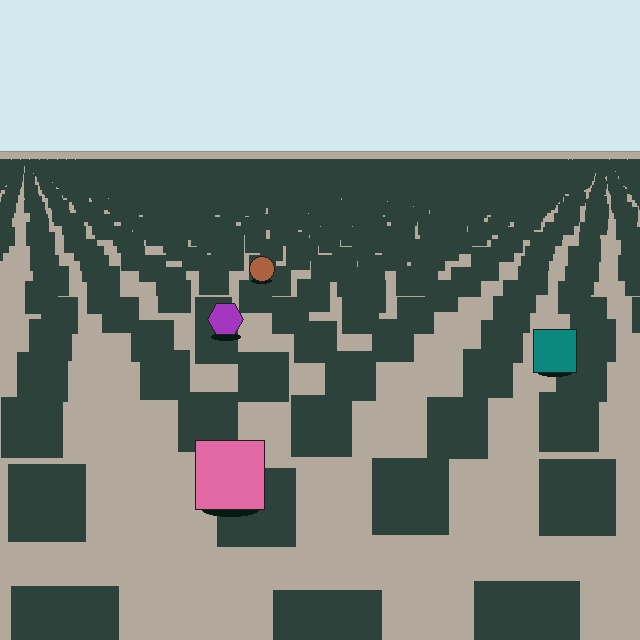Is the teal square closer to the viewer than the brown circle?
Yes. The teal square is closer — you can tell from the texture gradient: the ground texture is coarser near it.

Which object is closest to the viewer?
The pink square is closest. The texture marks near it are larger and more spread out.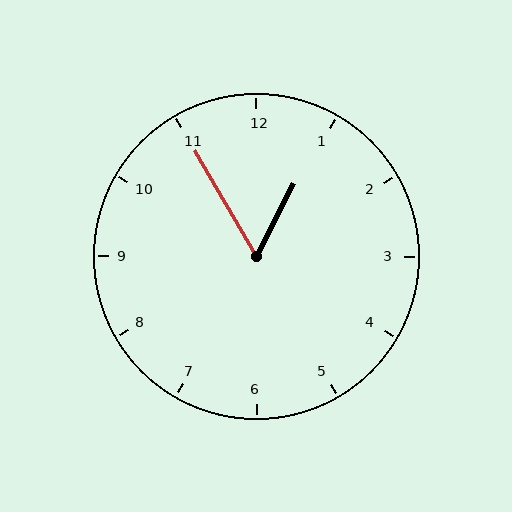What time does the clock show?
12:55.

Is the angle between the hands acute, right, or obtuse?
It is acute.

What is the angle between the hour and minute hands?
Approximately 58 degrees.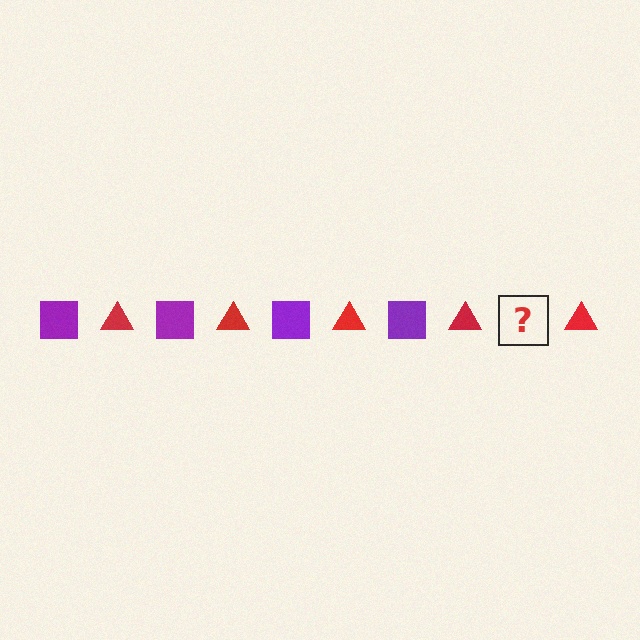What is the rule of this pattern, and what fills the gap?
The rule is that the pattern alternates between purple square and red triangle. The gap should be filled with a purple square.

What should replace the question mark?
The question mark should be replaced with a purple square.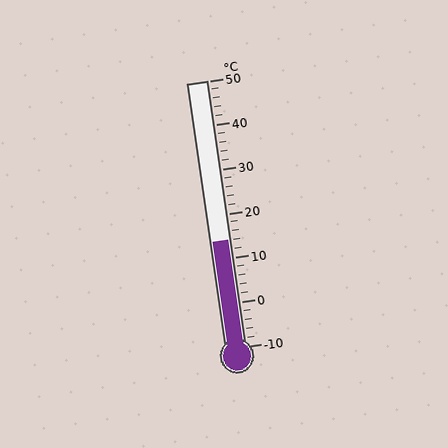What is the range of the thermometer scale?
The thermometer scale ranges from -10°C to 50°C.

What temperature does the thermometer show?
The thermometer shows approximately 14°C.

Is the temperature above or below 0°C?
The temperature is above 0°C.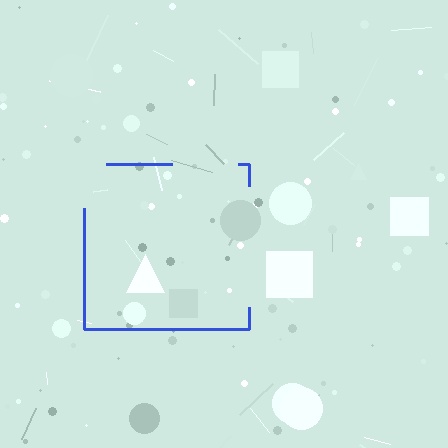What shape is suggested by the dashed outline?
The dashed outline suggests a square.